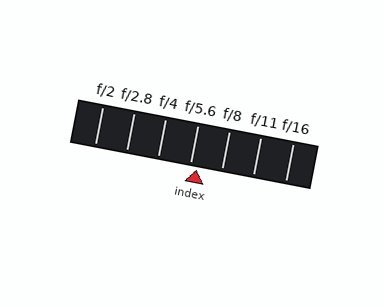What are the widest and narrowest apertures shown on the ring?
The widest aperture shown is f/2 and the narrowest is f/16.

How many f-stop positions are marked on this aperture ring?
There are 7 f-stop positions marked.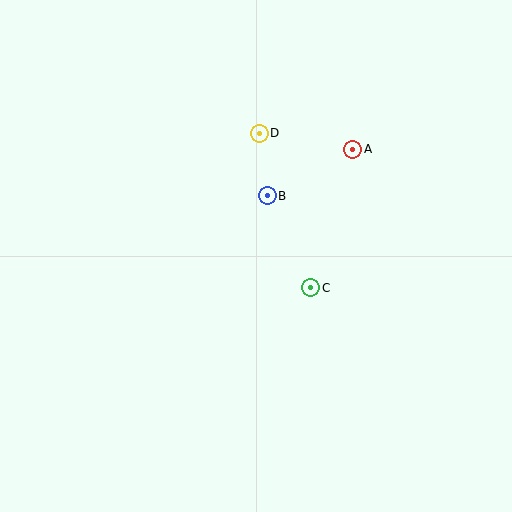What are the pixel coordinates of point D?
Point D is at (259, 133).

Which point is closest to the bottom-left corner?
Point C is closest to the bottom-left corner.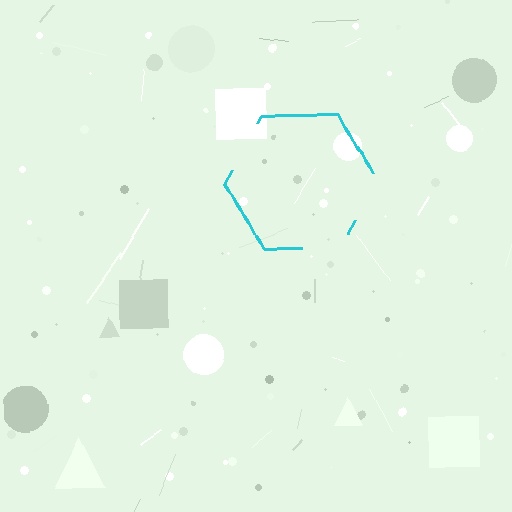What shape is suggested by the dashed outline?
The dashed outline suggests a hexagon.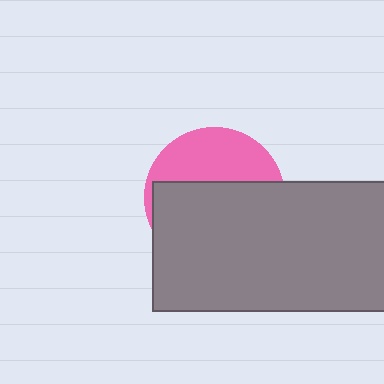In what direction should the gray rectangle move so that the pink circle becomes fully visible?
The gray rectangle should move down. That is the shortest direction to clear the overlap and leave the pink circle fully visible.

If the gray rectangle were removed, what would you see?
You would see the complete pink circle.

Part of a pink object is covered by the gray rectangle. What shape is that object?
It is a circle.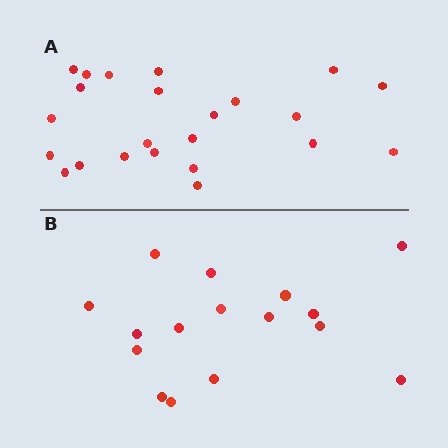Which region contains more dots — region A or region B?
Region A (the top region) has more dots.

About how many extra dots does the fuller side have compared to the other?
Region A has roughly 8 or so more dots than region B.